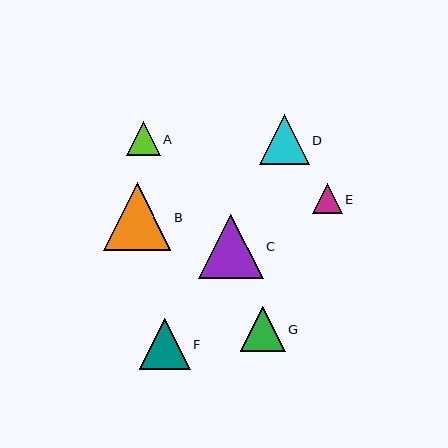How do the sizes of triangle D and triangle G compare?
Triangle D and triangle G are approximately the same size.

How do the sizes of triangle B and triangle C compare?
Triangle B and triangle C are approximately the same size.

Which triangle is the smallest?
Triangle E is the smallest with a size of approximately 29 pixels.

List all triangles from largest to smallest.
From largest to smallest: B, C, F, D, G, A, E.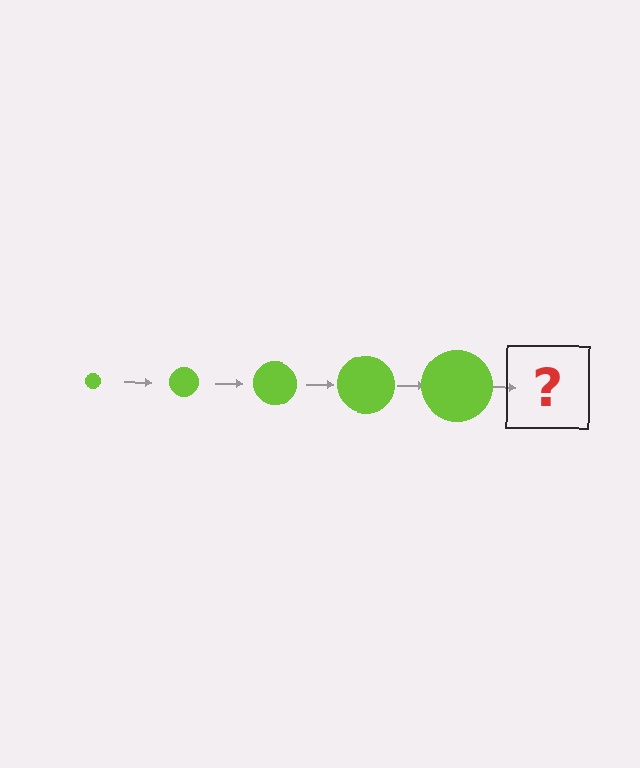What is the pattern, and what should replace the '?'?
The pattern is that the circle gets progressively larger each step. The '?' should be a lime circle, larger than the previous one.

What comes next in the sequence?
The next element should be a lime circle, larger than the previous one.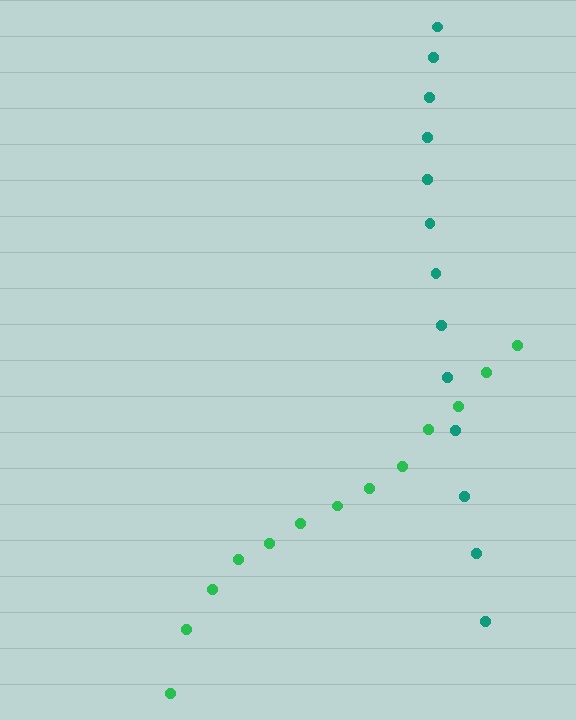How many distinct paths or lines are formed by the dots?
There are 2 distinct paths.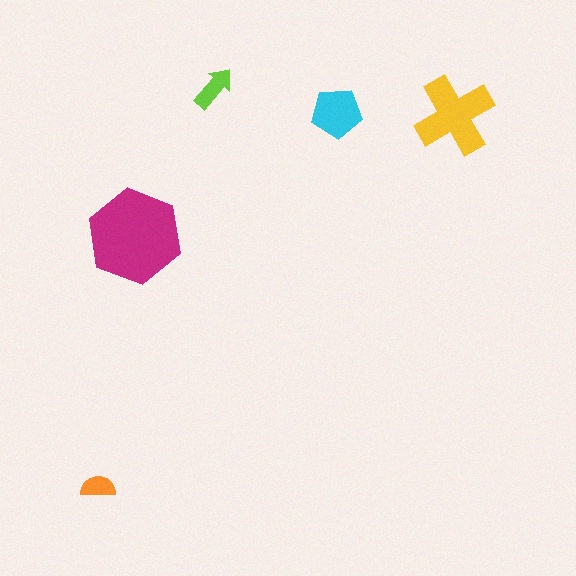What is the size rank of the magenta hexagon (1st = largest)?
1st.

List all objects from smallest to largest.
The orange semicircle, the lime arrow, the cyan pentagon, the yellow cross, the magenta hexagon.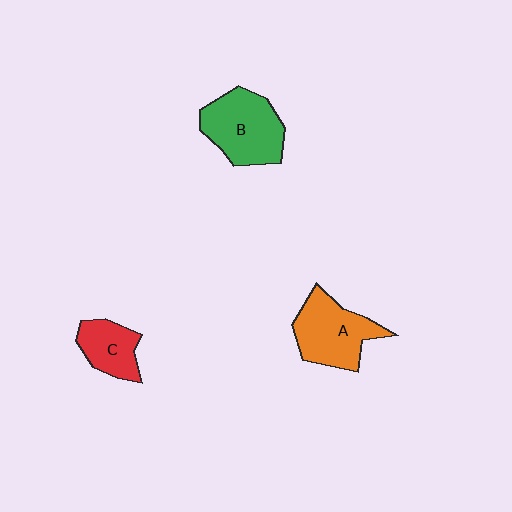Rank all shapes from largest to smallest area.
From largest to smallest: B (green), A (orange), C (red).